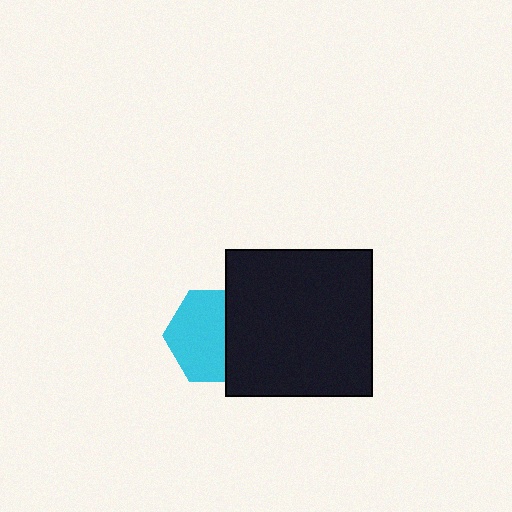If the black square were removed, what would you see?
You would see the complete cyan hexagon.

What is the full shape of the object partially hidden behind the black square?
The partially hidden object is a cyan hexagon.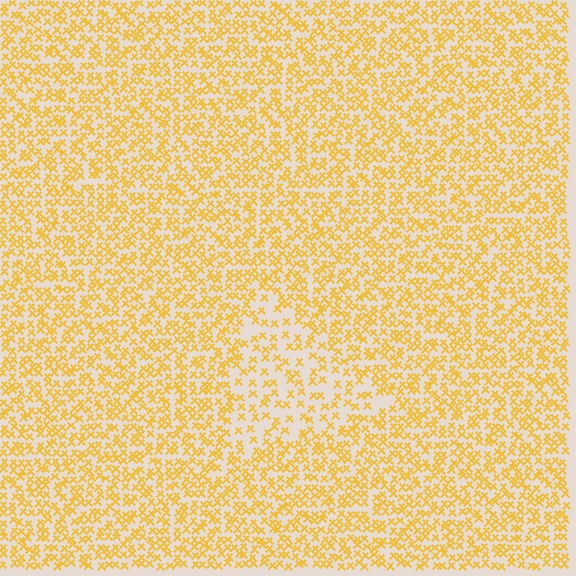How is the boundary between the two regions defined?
The boundary is defined by a change in element density (approximately 1.9x ratio). All elements are the same color, size, and shape.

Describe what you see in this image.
The image contains small yellow elements arranged at two different densities. A triangle-shaped region is visible where the elements are less densely packed than the surrounding area.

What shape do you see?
I see a triangle.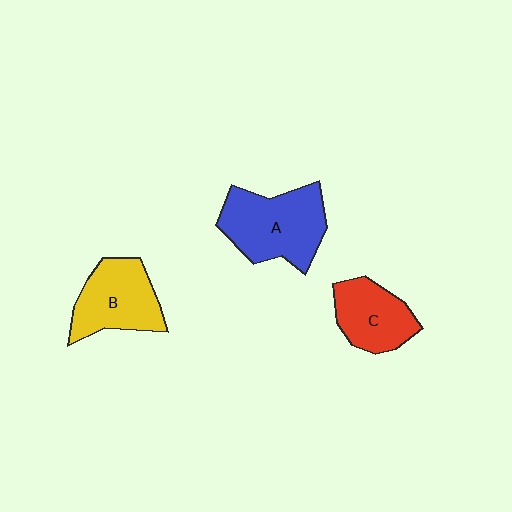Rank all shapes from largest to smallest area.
From largest to smallest: A (blue), B (yellow), C (red).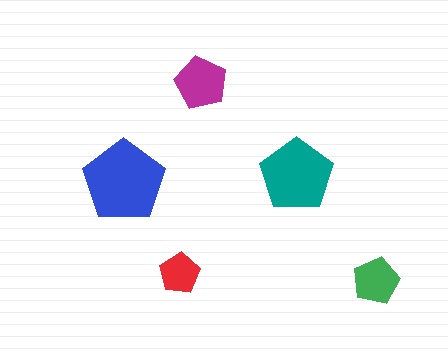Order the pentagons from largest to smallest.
the blue one, the teal one, the magenta one, the green one, the red one.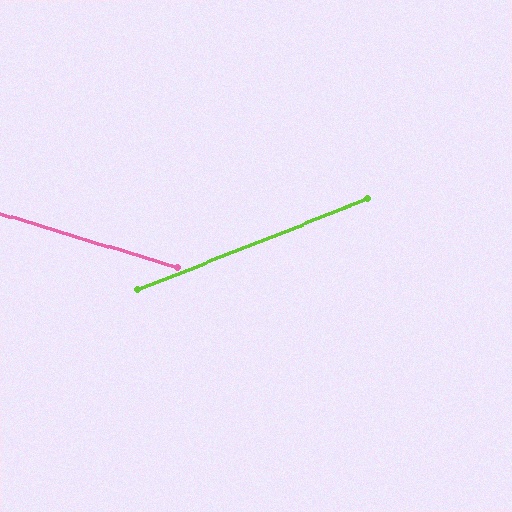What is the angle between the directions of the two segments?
Approximately 38 degrees.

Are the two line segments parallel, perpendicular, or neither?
Neither parallel nor perpendicular — they differ by about 38°.